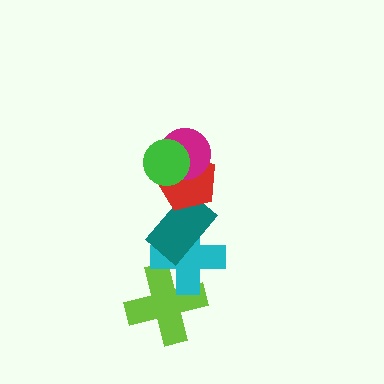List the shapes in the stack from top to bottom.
From top to bottom: the green circle, the magenta circle, the red pentagon, the teal rectangle, the cyan cross, the lime cross.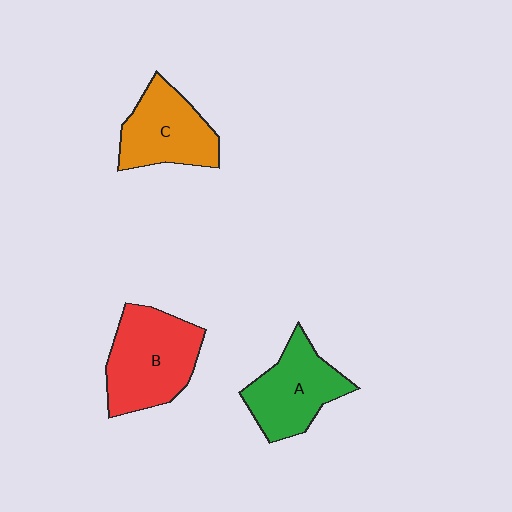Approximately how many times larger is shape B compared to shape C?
Approximately 1.3 times.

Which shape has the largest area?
Shape B (red).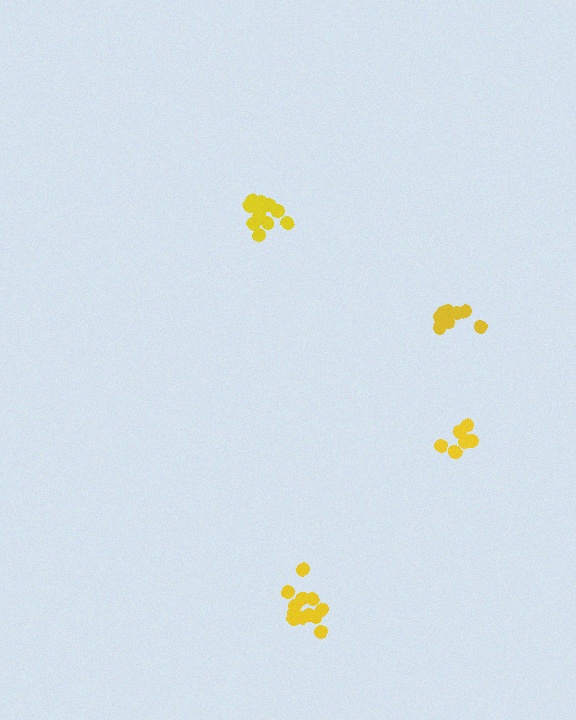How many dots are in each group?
Group 1: 8 dots, Group 2: 12 dots, Group 3: 9 dots, Group 4: 12 dots (41 total).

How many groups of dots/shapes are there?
There are 4 groups.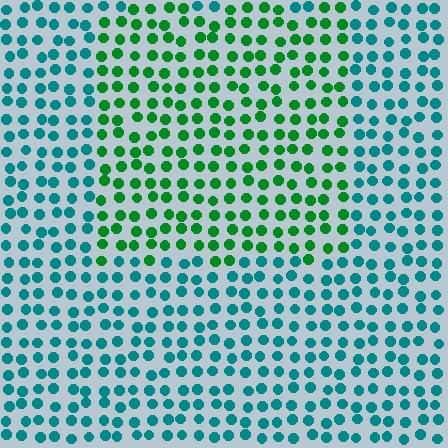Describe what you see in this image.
The image is filled with small teal elements in a uniform arrangement. A rectangle-shaped region is visible where the elements are tinted to a slightly different hue, forming a subtle color boundary.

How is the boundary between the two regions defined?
The boundary is defined purely by a slight shift in hue (about 48 degrees). Spacing, size, and orientation are identical on both sides.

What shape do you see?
I see a rectangle.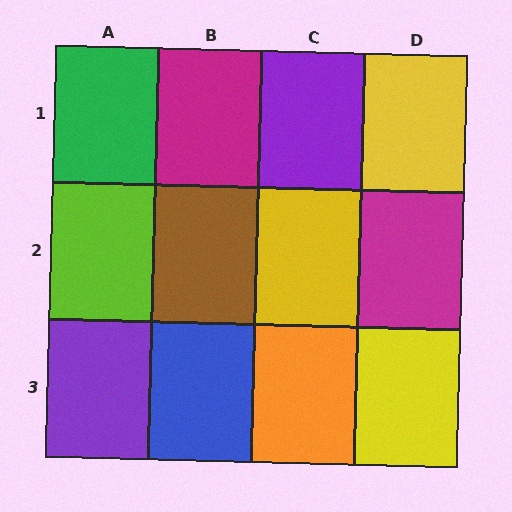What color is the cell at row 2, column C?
Yellow.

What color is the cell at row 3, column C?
Orange.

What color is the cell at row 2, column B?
Brown.